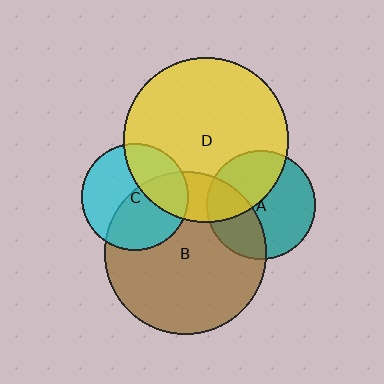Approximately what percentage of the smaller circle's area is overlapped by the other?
Approximately 35%.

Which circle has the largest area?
Circle D (yellow).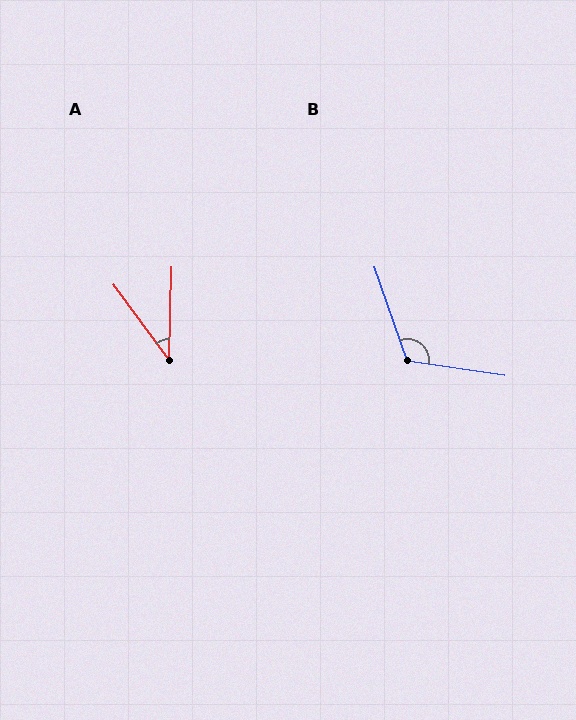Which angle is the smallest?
A, at approximately 38 degrees.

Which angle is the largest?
B, at approximately 118 degrees.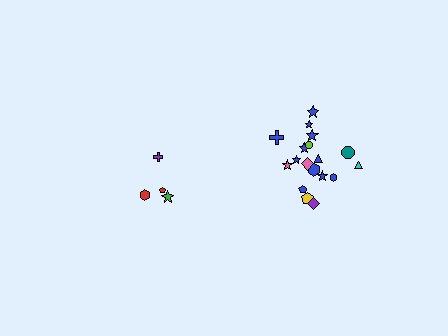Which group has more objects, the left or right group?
The right group.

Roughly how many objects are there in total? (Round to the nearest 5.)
Roughly 20 objects in total.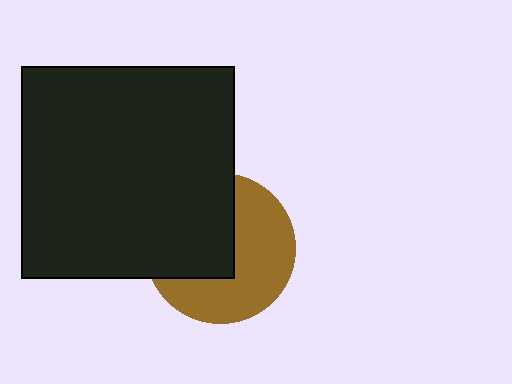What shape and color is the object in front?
The object in front is a black square.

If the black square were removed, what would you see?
You would see the complete brown circle.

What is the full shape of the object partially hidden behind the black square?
The partially hidden object is a brown circle.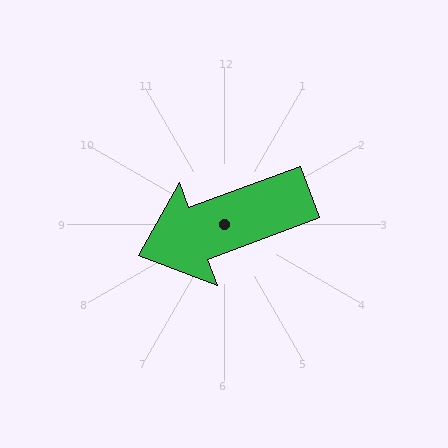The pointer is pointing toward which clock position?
Roughly 8 o'clock.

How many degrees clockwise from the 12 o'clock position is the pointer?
Approximately 250 degrees.